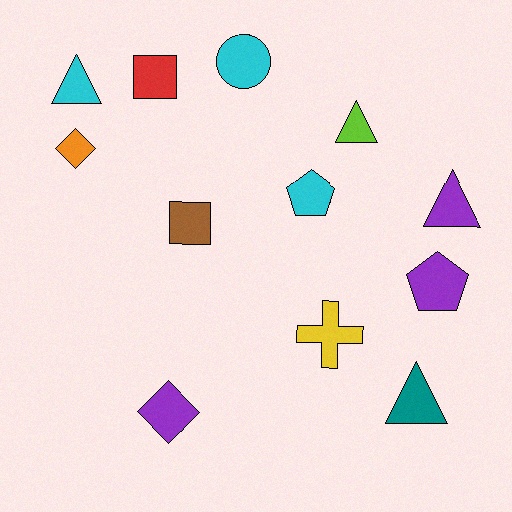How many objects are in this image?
There are 12 objects.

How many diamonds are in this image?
There are 2 diamonds.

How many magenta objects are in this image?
There are no magenta objects.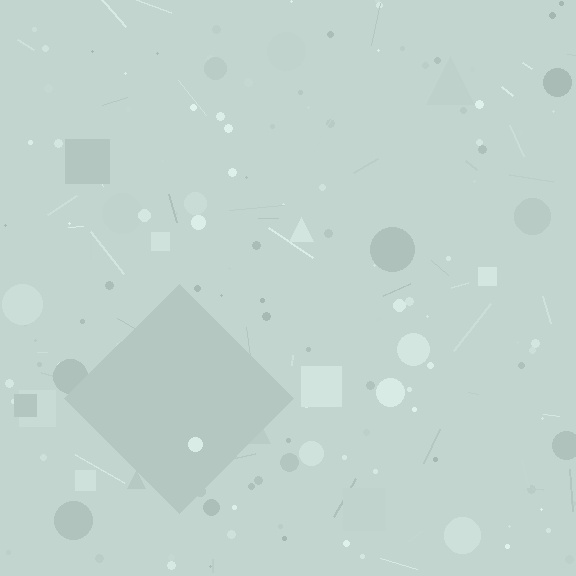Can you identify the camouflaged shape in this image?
The camouflaged shape is a diamond.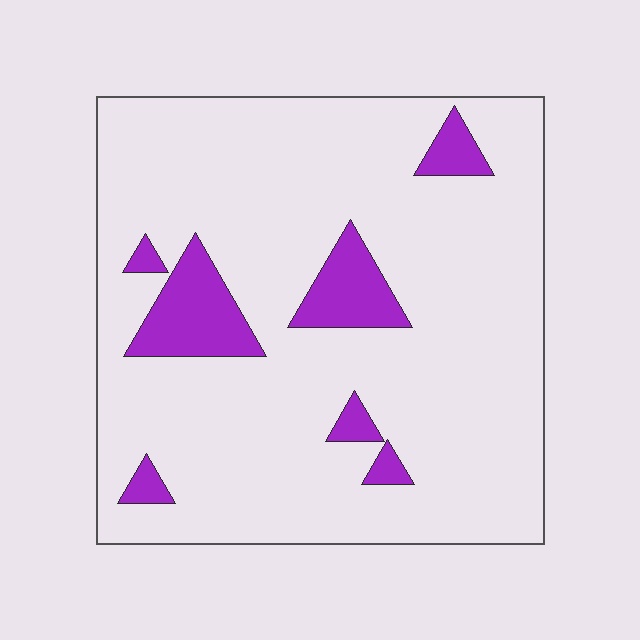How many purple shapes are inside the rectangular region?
7.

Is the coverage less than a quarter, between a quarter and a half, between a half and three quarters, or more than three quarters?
Less than a quarter.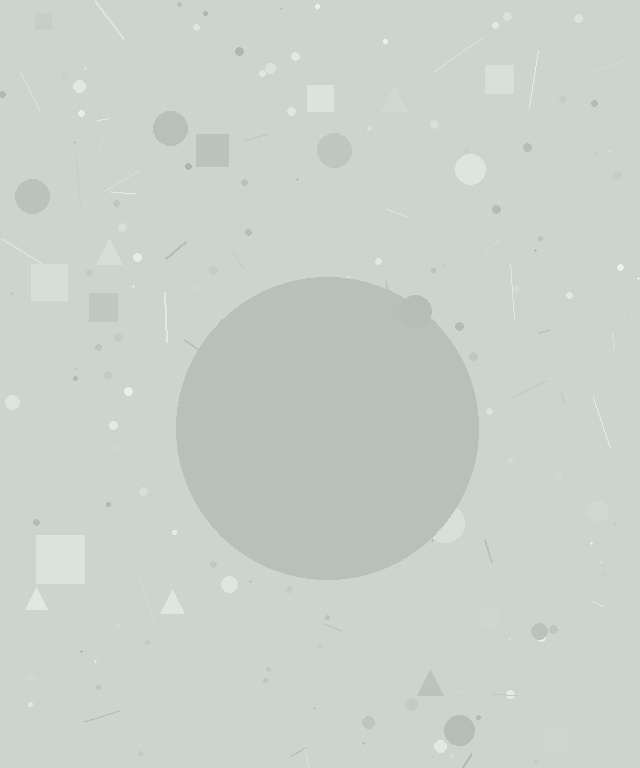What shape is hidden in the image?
A circle is hidden in the image.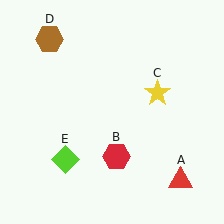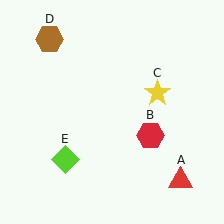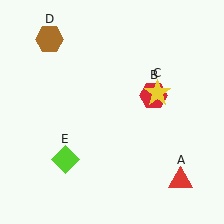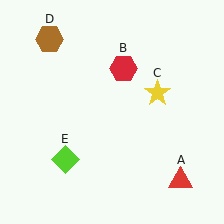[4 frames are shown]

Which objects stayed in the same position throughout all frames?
Red triangle (object A) and yellow star (object C) and brown hexagon (object D) and lime diamond (object E) remained stationary.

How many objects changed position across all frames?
1 object changed position: red hexagon (object B).